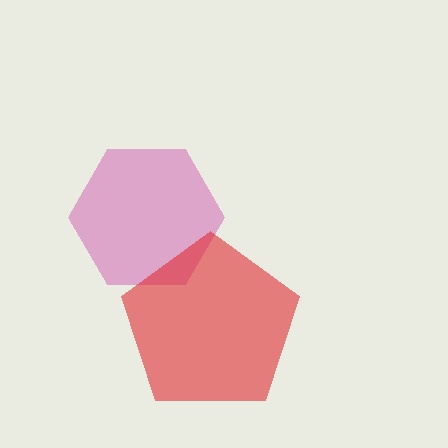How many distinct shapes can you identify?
There are 2 distinct shapes: a magenta hexagon, a red pentagon.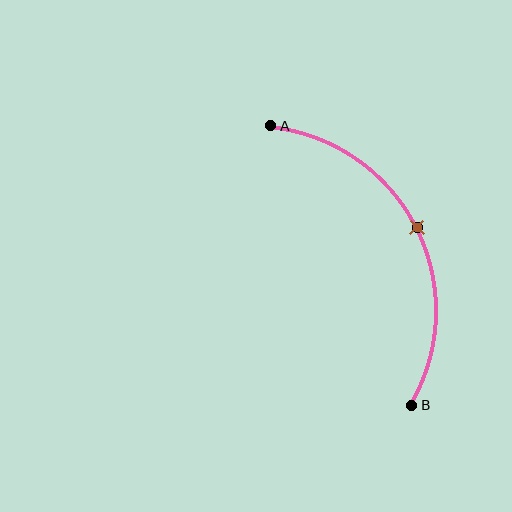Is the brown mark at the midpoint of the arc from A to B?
Yes. The brown mark lies on the arc at equal arc-length from both A and B — it is the arc midpoint.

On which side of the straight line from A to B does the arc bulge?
The arc bulges to the right of the straight line connecting A and B.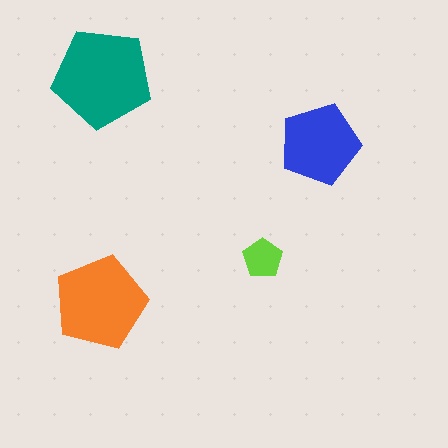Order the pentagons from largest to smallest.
the teal one, the orange one, the blue one, the lime one.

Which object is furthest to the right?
The blue pentagon is rightmost.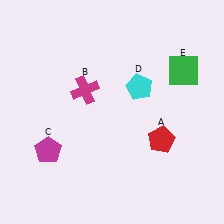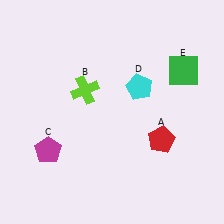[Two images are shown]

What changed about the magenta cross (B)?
In Image 1, B is magenta. In Image 2, it changed to lime.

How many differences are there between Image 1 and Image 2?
There is 1 difference between the two images.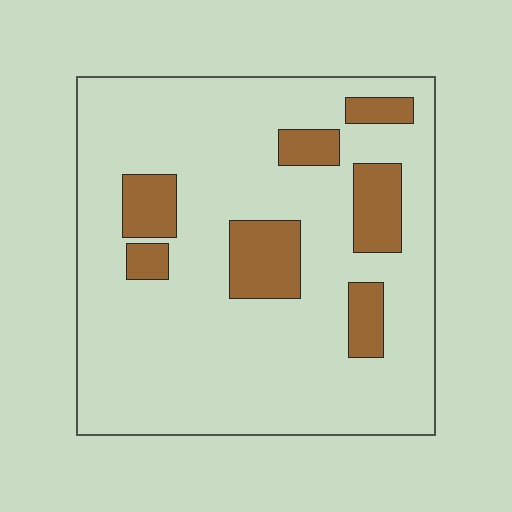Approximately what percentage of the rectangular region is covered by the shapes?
Approximately 15%.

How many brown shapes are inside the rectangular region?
7.